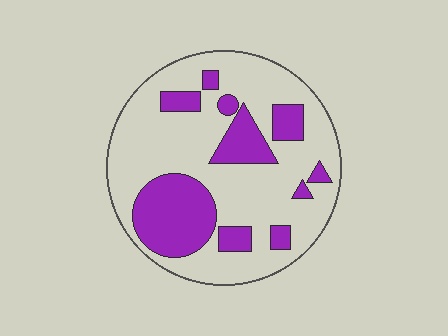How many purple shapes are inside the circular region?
10.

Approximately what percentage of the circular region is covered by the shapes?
Approximately 30%.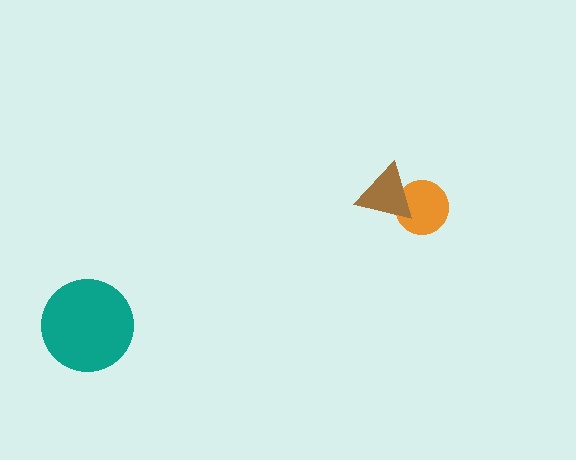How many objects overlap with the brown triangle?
1 object overlaps with the brown triangle.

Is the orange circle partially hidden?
Yes, it is partially covered by another shape.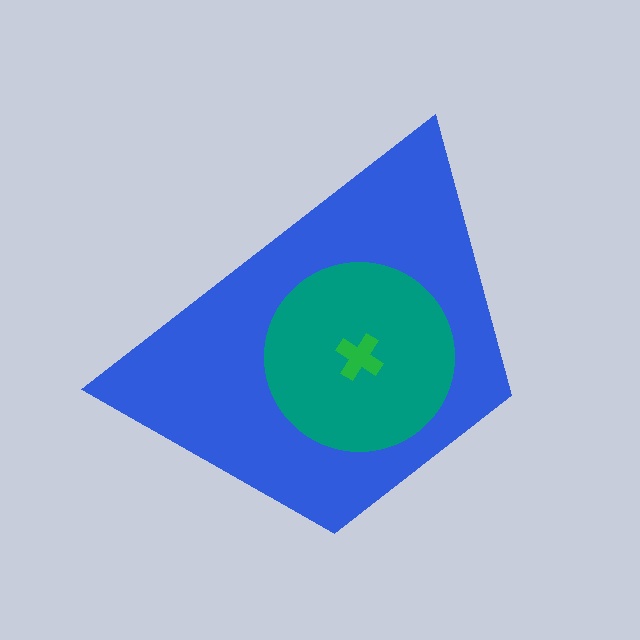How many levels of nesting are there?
3.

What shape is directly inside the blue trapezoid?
The teal circle.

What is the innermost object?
The green cross.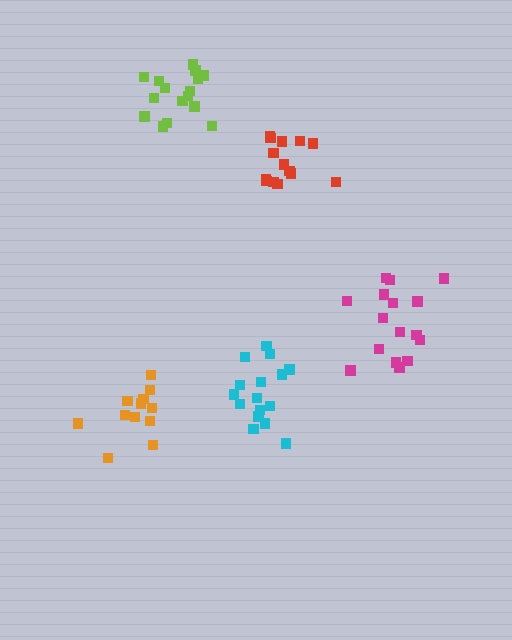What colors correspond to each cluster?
The clusters are colored: cyan, red, lime, magenta, orange.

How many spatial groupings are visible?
There are 5 spatial groupings.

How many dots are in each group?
Group 1: 17 dots, Group 2: 14 dots, Group 3: 16 dots, Group 4: 16 dots, Group 5: 12 dots (75 total).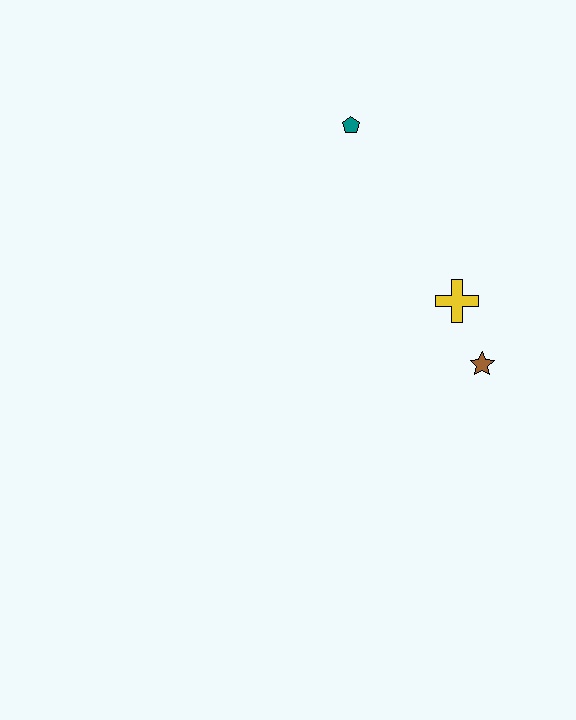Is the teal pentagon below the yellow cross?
No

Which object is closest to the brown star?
The yellow cross is closest to the brown star.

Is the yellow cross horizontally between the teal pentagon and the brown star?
Yes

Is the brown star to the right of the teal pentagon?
Yes